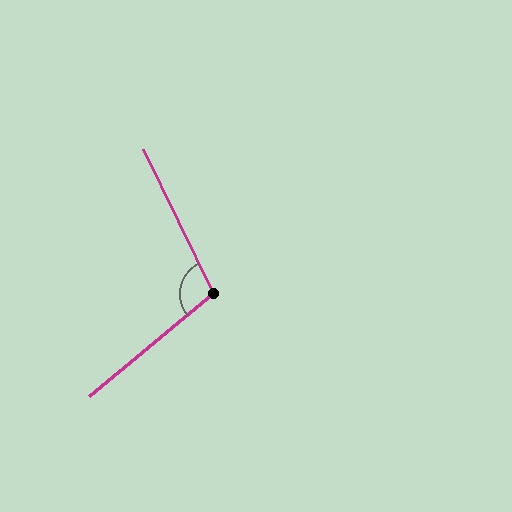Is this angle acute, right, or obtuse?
It is obtuse.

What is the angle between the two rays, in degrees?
Approximately 103 degrees.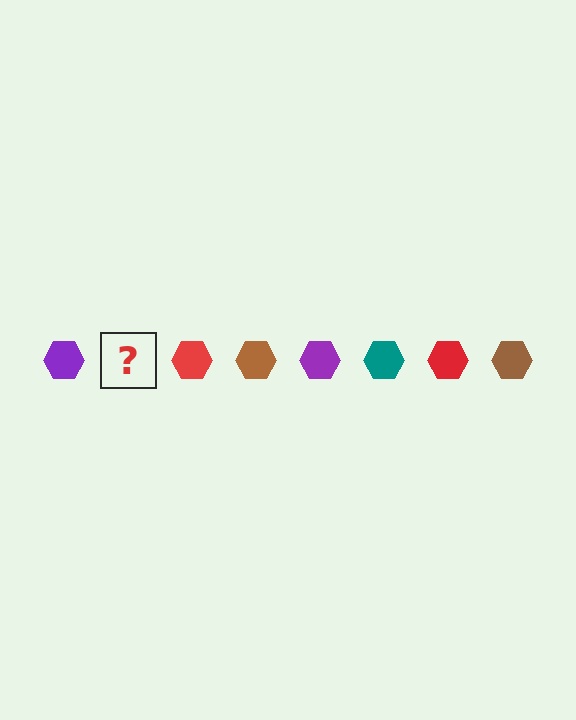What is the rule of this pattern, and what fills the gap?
The rule is that the pattern cycles through purple, teal, red, brown hexagons. The gap should be filled with a teal hexagon.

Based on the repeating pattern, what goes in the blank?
The blank should be a teal hexagon.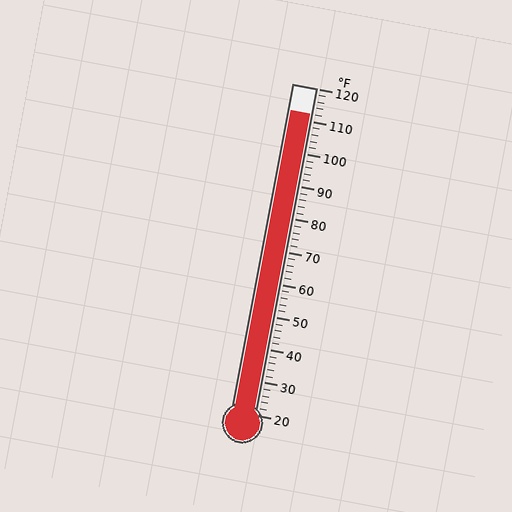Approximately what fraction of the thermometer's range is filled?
The thermometer is filled to approximately 90% of its range.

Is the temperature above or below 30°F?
The temperature is above 30°F.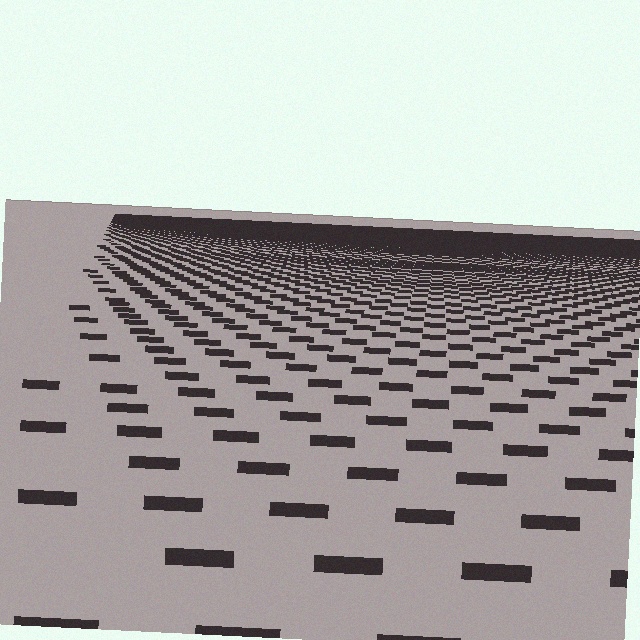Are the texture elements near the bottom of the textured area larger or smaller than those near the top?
Larger. Near the bottom, elements are closer to the viewer and appear at a bigger on-screen size.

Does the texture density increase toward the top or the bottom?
Density increases toward the top.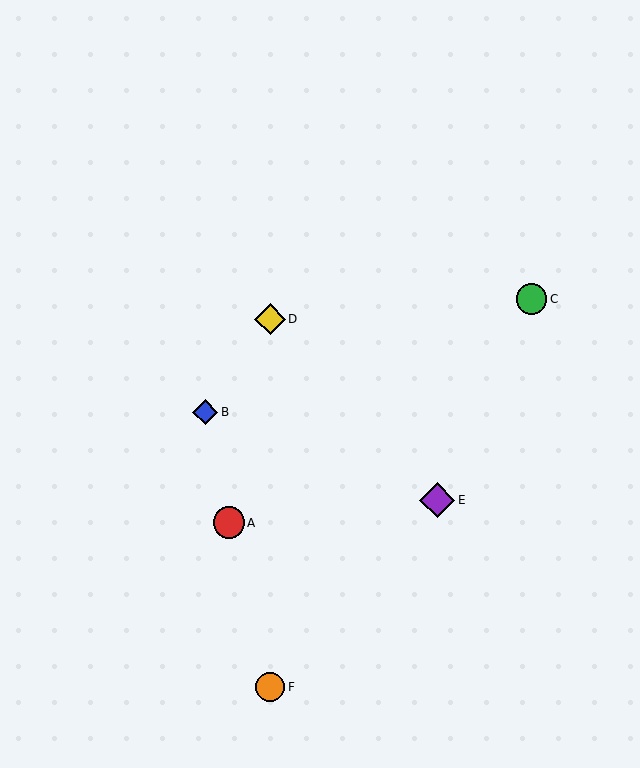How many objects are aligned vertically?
2 objects (D, F) are aligned vertically.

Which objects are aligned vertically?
Objects D, F are aligned vertically.